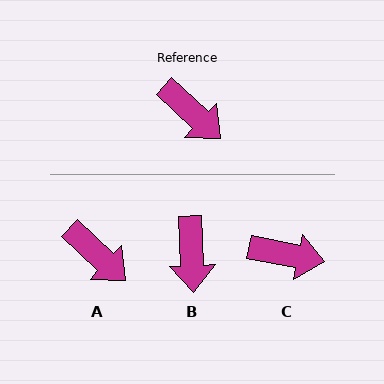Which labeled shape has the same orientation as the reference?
A.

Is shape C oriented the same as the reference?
No, it is off by about 32 degrees.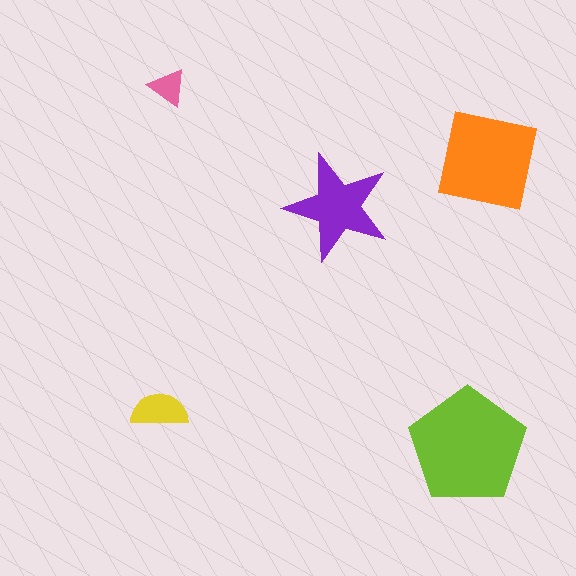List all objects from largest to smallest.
The lime pentagon, the orange square, the purple star, the yellow semicircle, the pink triangle.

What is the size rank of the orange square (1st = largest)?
2nd.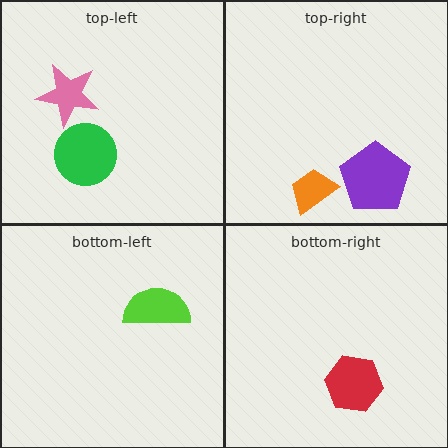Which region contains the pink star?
The top-left region.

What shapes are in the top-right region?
The orange trapezoid, the purple pentagon.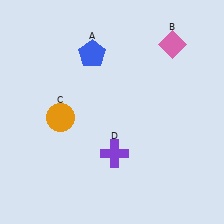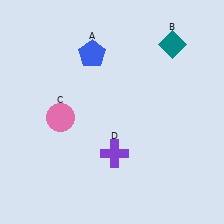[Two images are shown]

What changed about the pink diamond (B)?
In Image 1, B is pink. In Image 2, it changed to teal.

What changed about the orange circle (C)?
In Image 1, C is orange. In Image 2, it changed to pink.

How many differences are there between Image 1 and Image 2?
There are 2 differences between the two images.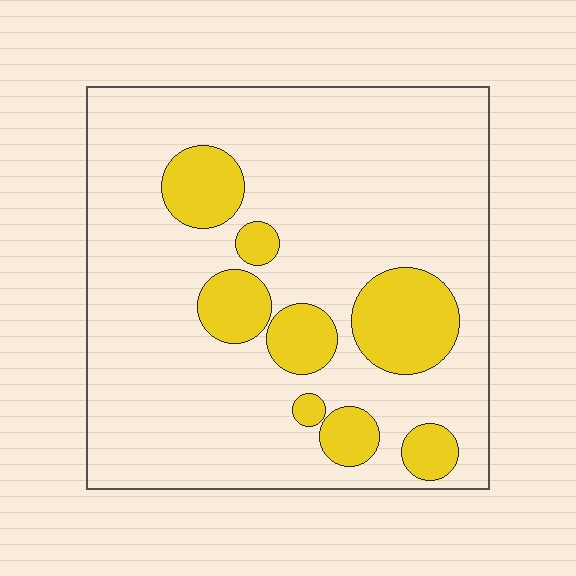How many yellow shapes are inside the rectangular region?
8.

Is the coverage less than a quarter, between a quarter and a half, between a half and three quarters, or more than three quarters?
Less than a quarter.